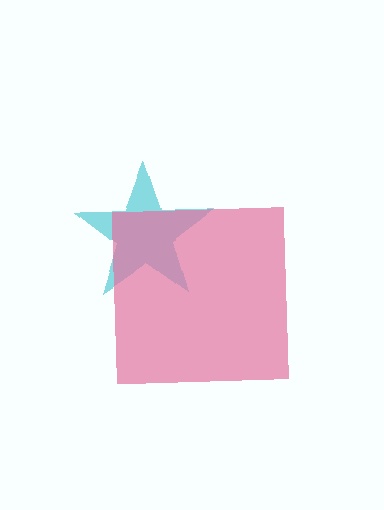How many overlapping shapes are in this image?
There are 2 overlapping shapes in the image.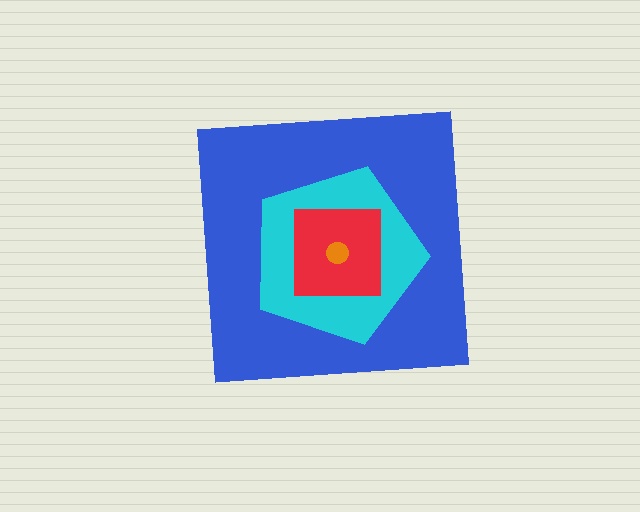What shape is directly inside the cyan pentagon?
The red square.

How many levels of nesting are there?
4.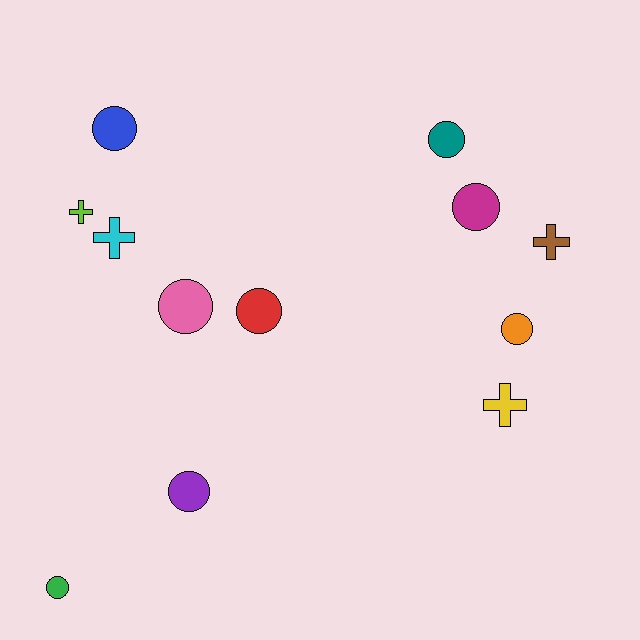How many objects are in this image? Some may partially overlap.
There are 12 objects.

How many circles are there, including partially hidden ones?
There are 8 circles.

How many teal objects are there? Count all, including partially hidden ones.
There is 1 teal object.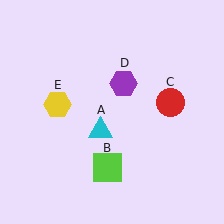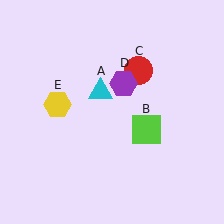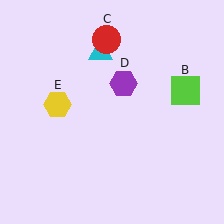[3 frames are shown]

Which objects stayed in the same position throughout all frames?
Purple hexagon (object D) and yellow hexagon (object E) remained stationary.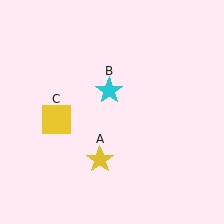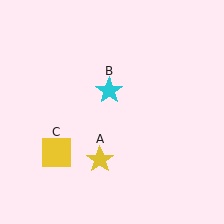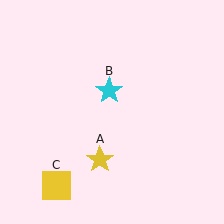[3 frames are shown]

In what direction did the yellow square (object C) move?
The yellow square (object C) moved down.